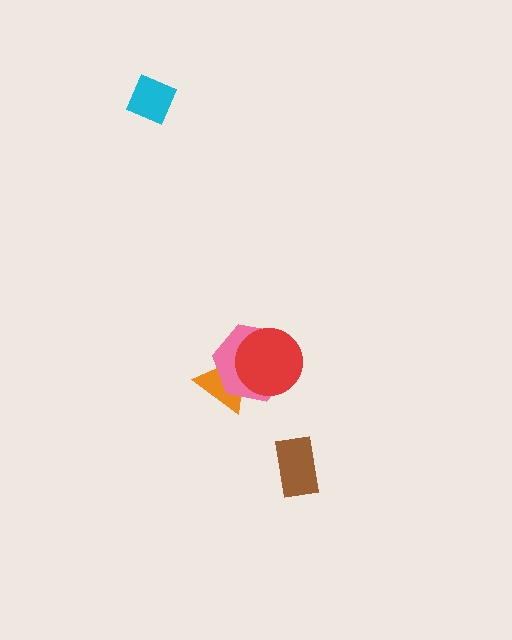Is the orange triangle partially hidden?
Yes, it is partially covered by another shape.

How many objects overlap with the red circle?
2 objects overlap with the red circle.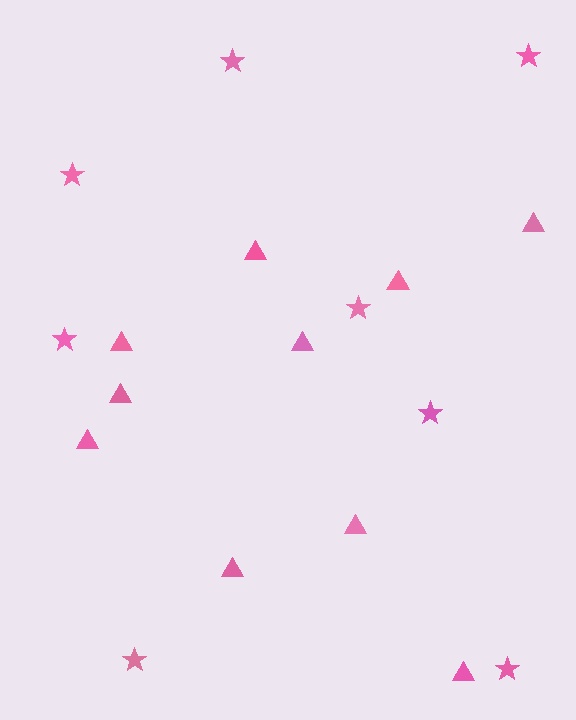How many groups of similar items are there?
There are 2 groups: one group of stars (8) and one group of triangles (10).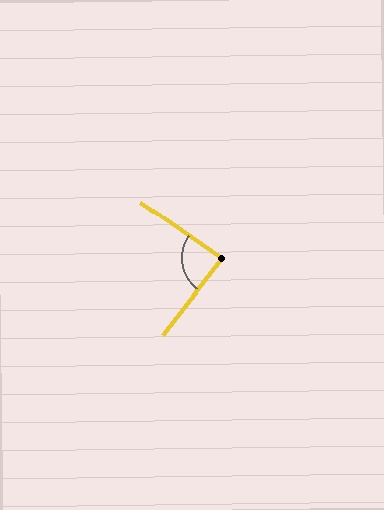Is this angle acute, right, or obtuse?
It is approximately a right angle.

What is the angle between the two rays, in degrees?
Approximately 87 degrees.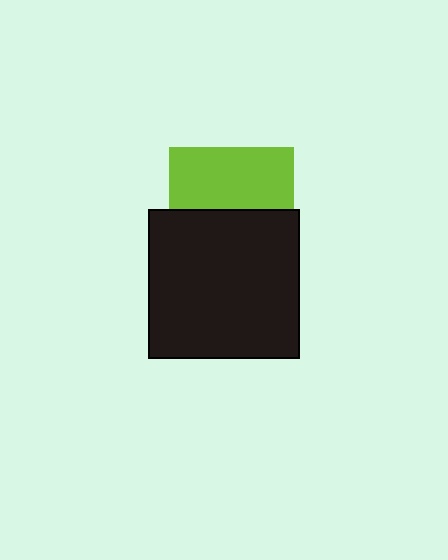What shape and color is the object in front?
The object in front is a black rectangle.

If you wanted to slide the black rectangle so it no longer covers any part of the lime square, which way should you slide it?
Slide it down — that is the most direct way to separate the two shapes.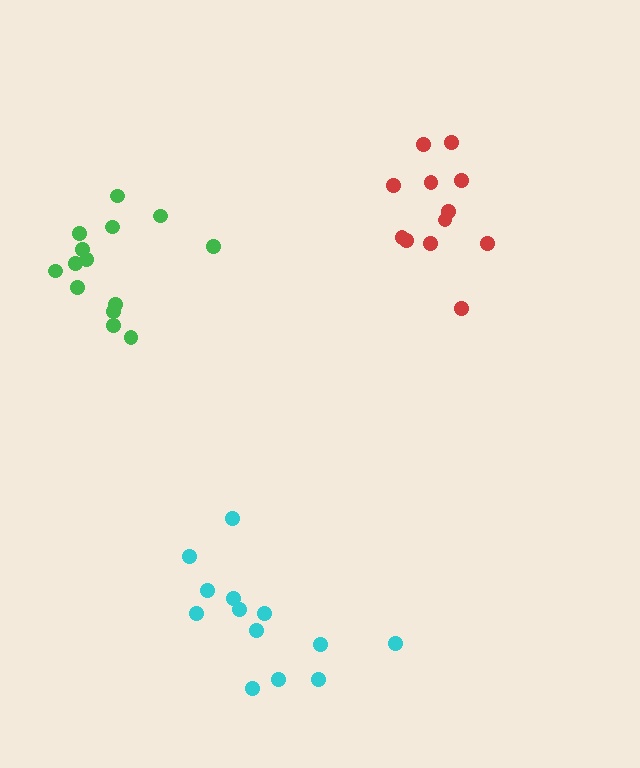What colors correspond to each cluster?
The clusters are colored: cyan, green, red.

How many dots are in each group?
Group 1: 13 dots, Group 2: 14 dots, Group 3: 12 dots (39 total).